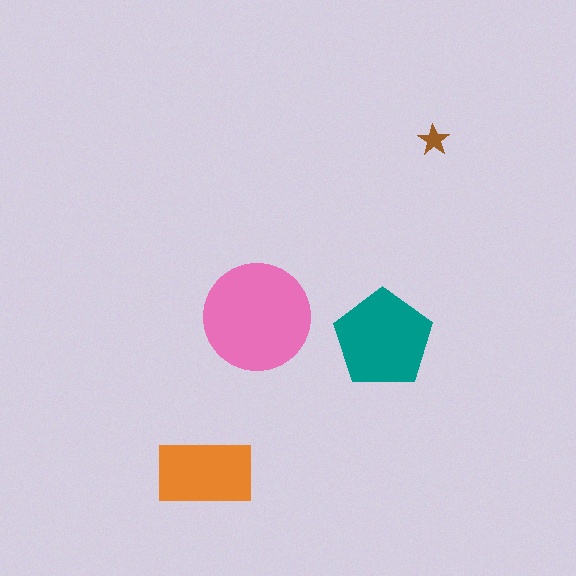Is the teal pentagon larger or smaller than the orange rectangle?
Larger.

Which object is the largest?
The pink circle.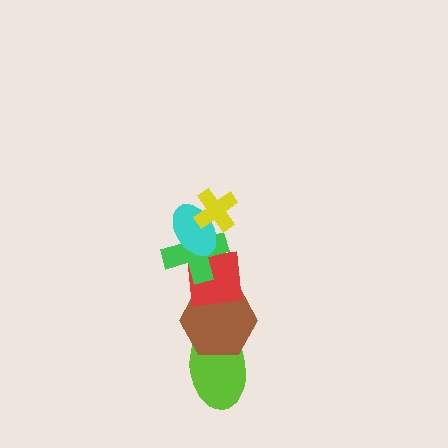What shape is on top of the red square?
The green cross is on top of the red square.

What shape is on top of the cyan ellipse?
The yellow cross is on top of the cyan ellipse.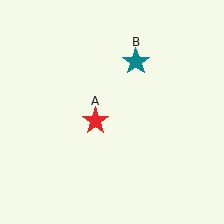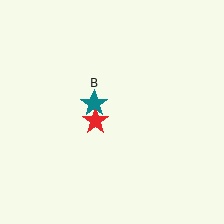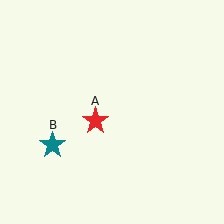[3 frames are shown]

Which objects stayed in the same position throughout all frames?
Red star (object A) remained stationary.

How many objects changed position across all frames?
1 object changed position: teal star (object B).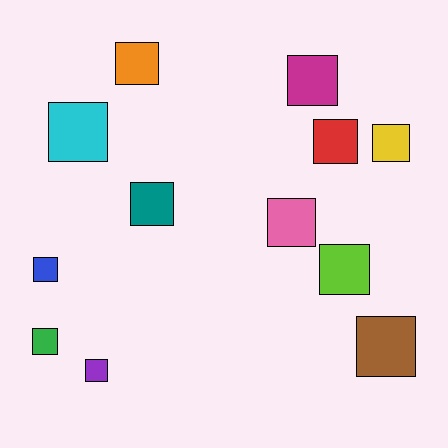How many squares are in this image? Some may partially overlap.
There are 12 squares.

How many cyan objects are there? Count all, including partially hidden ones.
There is 1 cyan object.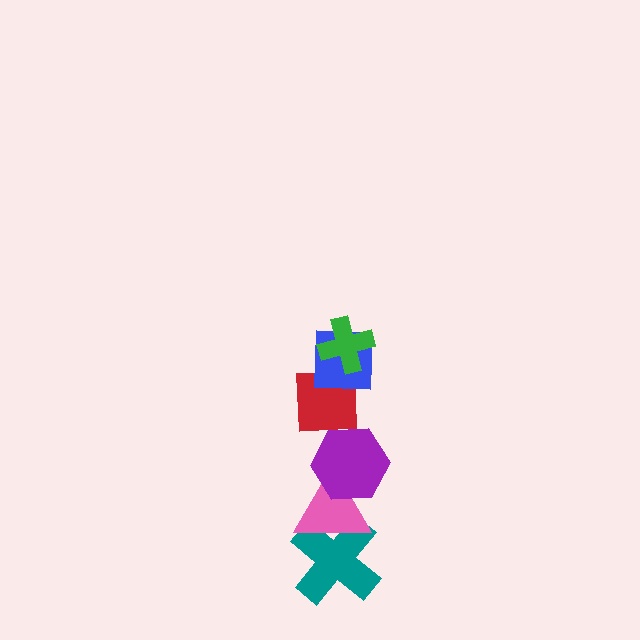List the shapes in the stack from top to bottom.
From top to bottom: the green cross, the blue square, the red square, the purple hexagon, the pink triangle, the teal cross.